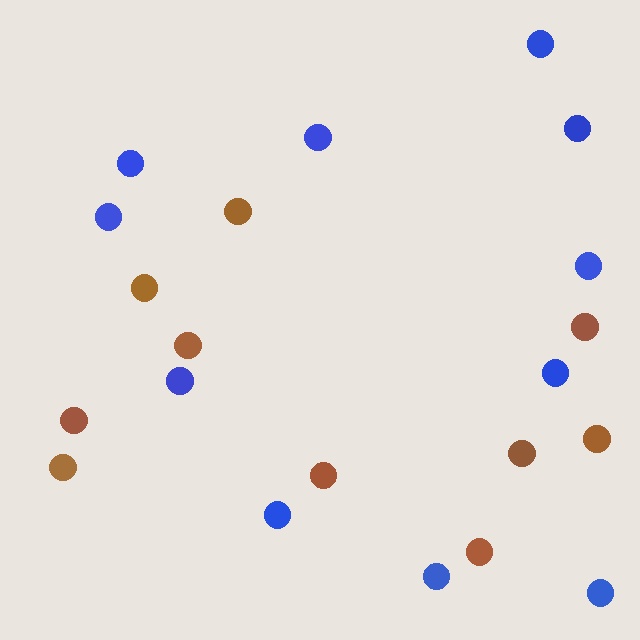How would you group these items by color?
There are 2 groups: one group of brown circles (10) and one group of blue circles (11).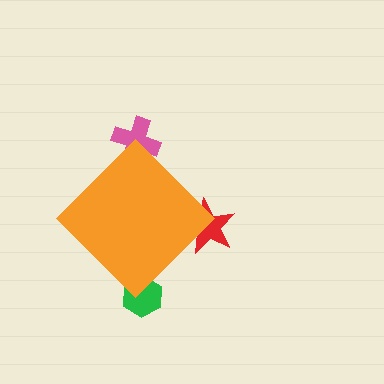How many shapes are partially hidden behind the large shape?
3 shapes are partially hidden.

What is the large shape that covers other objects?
An orange diamond.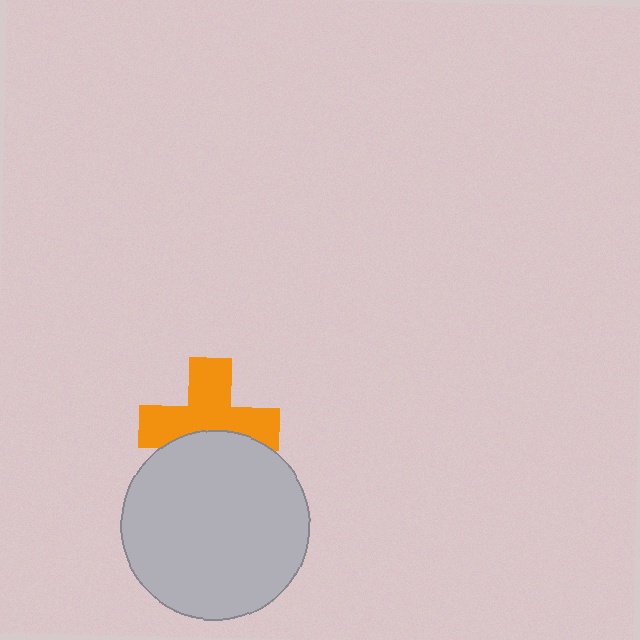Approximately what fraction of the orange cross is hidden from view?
Roughly 36% of the orange cross is hidden behind the light gray circle.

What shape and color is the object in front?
The object in front is a light gray circle.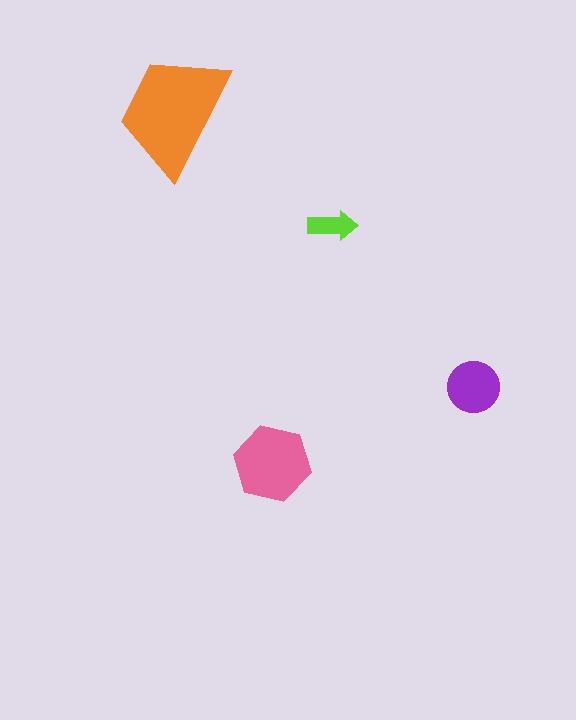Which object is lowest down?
The pink hexagon is bottommost.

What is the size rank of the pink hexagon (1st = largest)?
2nd.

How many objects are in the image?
There are 4 objects in the image.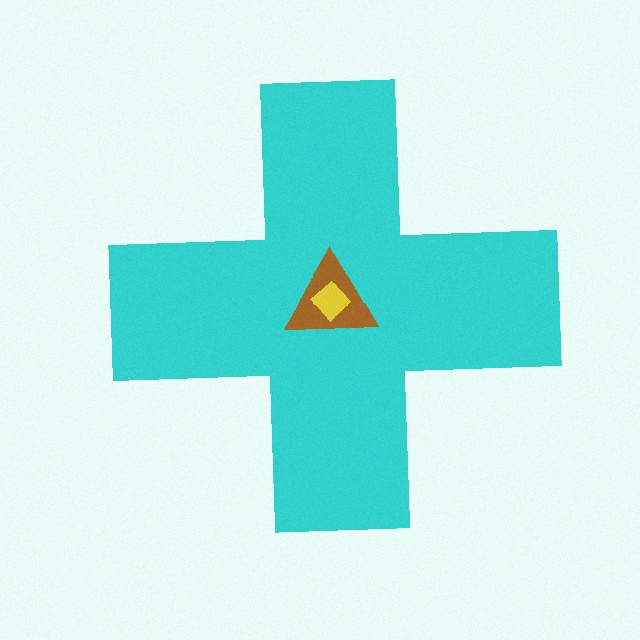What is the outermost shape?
The cyan cross.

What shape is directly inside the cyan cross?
The brown triangle.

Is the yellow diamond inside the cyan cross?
Yes.